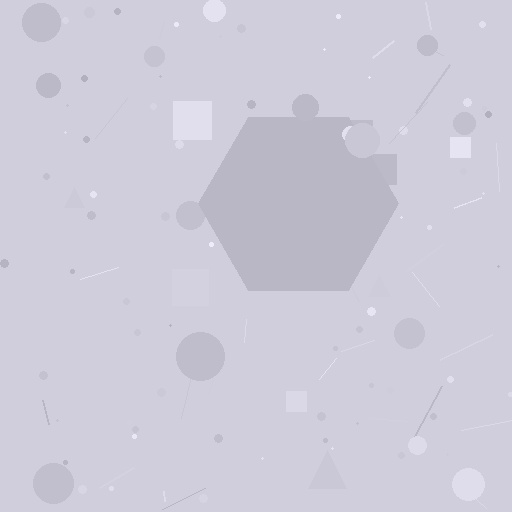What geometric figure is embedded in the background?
A hexagon is embedded in the background.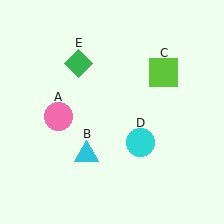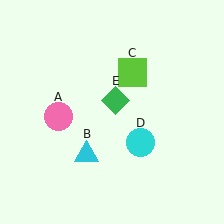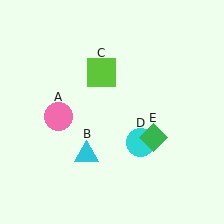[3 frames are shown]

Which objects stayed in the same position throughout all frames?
Pink circle (object A) and cyan triangle (object B) and cyan circle (object D) remained stationary.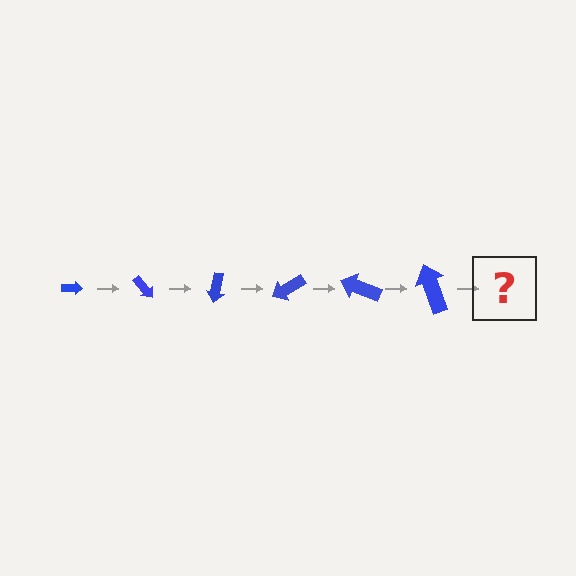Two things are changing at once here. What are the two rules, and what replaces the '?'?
The two rules are that the arrow grows larger each step and it rotates 50 degrees each step. The '?' should be an arrow, larger than the previous one and rotated 300 degrees from the start.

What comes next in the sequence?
The next element should be an arrow, larger than the previous one and rotated 300 degrees from the start.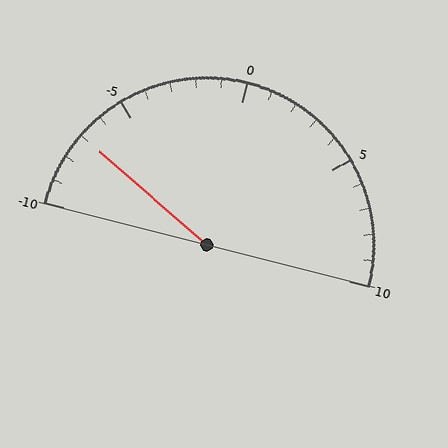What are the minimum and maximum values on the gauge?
The gauge ranges from -10 to 10.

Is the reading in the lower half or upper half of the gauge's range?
The reading is in the lower half of the range (-10 to 10).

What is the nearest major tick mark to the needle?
The nearest major tick mark is -5.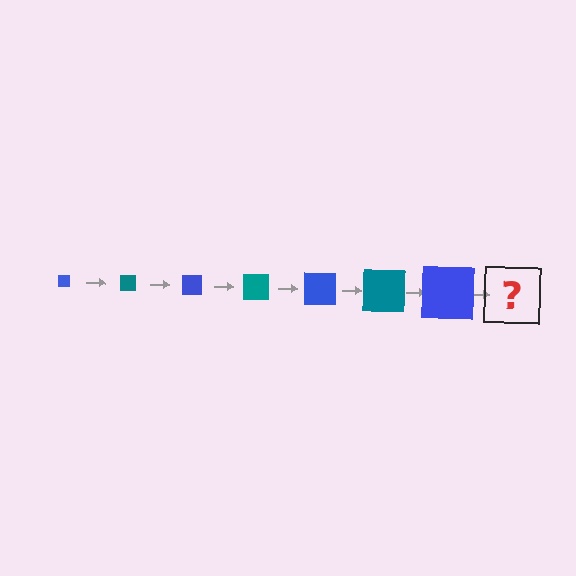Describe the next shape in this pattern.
It should be a teal square, larger than the previous one.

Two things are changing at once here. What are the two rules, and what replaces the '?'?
The two rules are that the square grows larger each step and the color cycles through blue and teal. The '?' should be a teal square, larger than the previous one.